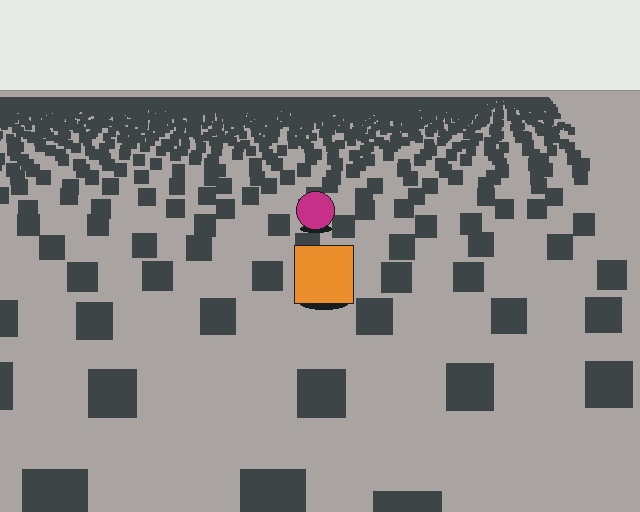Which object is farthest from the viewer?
The magenta circle is farthest from the viewer. It appears smaller and the ground texture around it is denser.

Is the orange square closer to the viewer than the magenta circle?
Yes. The orange square is closer — you can tell from the texture gradient: the ground texture is coarser near it.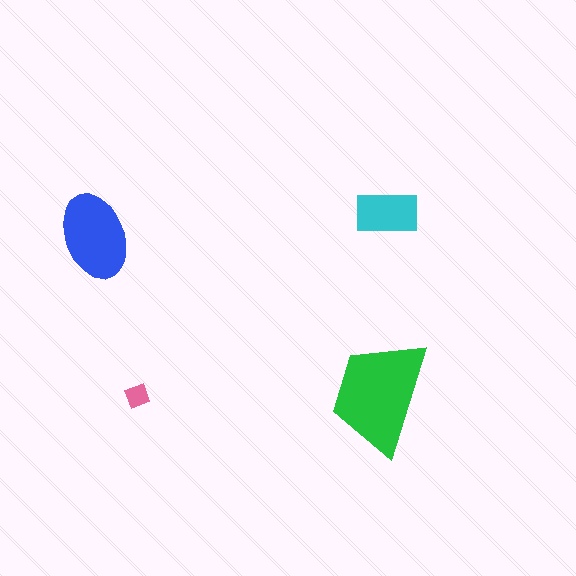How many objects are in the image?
There are 4 objects in the image.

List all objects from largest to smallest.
The green trapezoid, the blue ellipse, the cyan rectangle, the pink diamond.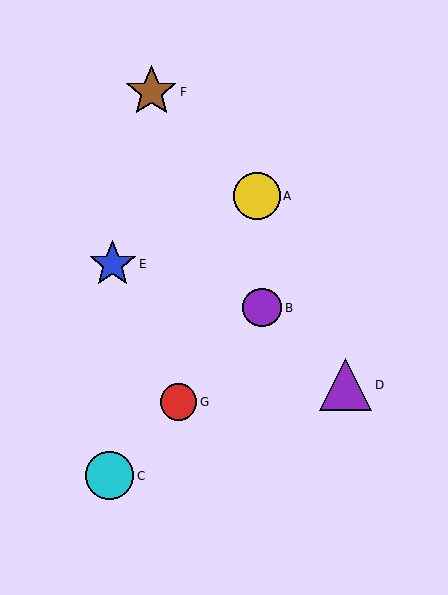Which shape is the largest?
The purple triangle (labeled D) is the largest.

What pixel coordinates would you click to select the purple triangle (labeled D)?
Click at (346, 385) to select the purple triangle D.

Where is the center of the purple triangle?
The center of the purple triangle is at (346, 385).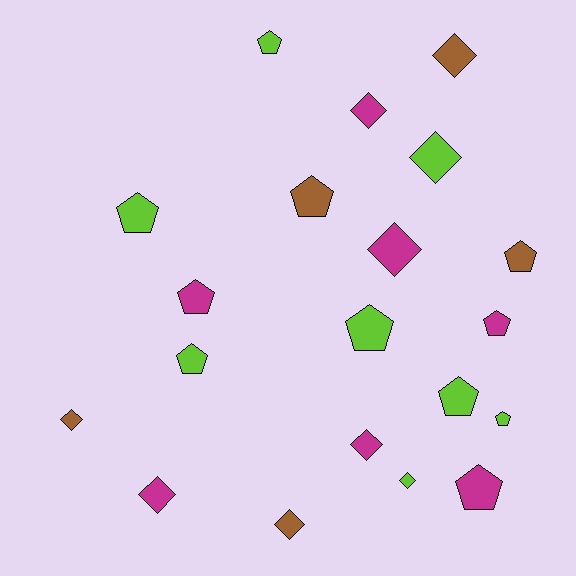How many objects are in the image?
There are 20 objects.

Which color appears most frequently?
Lime, with 8 objects.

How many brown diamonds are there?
There are 3 brown diamonds.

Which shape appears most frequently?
Pentagon, with 11 objects.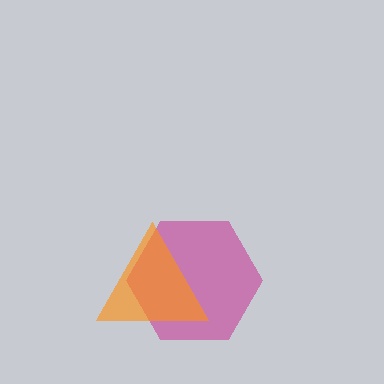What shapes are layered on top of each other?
The layered shapes are: a magenta hexagon, an orange triangle.